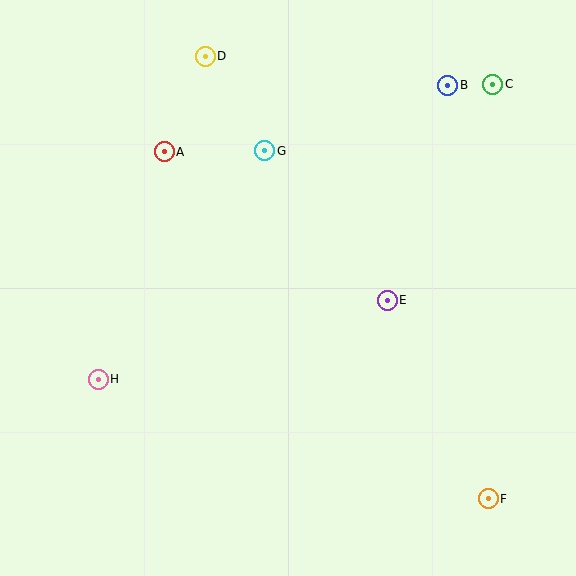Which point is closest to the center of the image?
Point E at (387, 300) is closest to the center.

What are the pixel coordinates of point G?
Point G is at (265, 151).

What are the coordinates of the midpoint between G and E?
The midpoint between G and E is at (326, 226).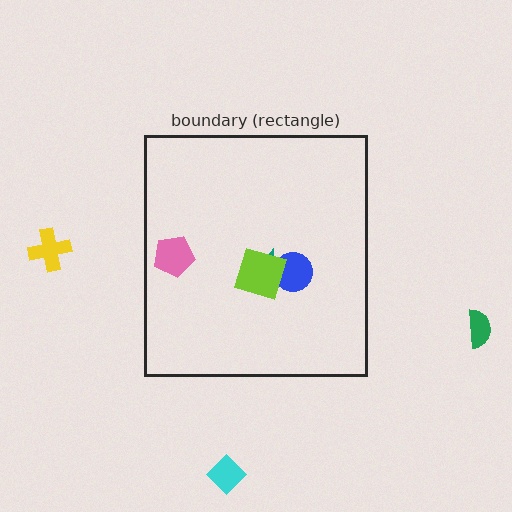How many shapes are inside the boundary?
4 inside, 3 outside.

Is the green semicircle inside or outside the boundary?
Outside.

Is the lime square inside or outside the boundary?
Inside.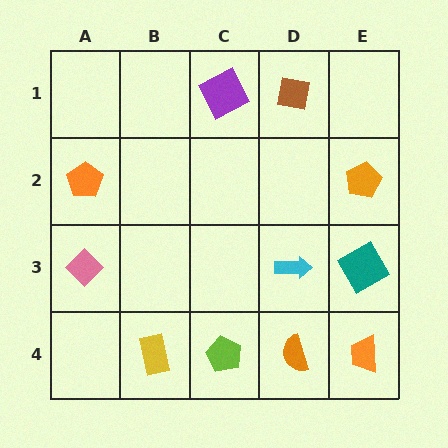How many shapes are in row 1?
2 shapes.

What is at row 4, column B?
A yellow rectangle.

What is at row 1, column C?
A purple square.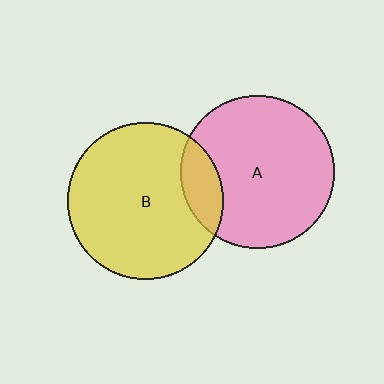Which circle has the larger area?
Circle B (yellow).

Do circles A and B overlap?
Yes.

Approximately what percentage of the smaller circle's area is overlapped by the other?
Approximately 15%.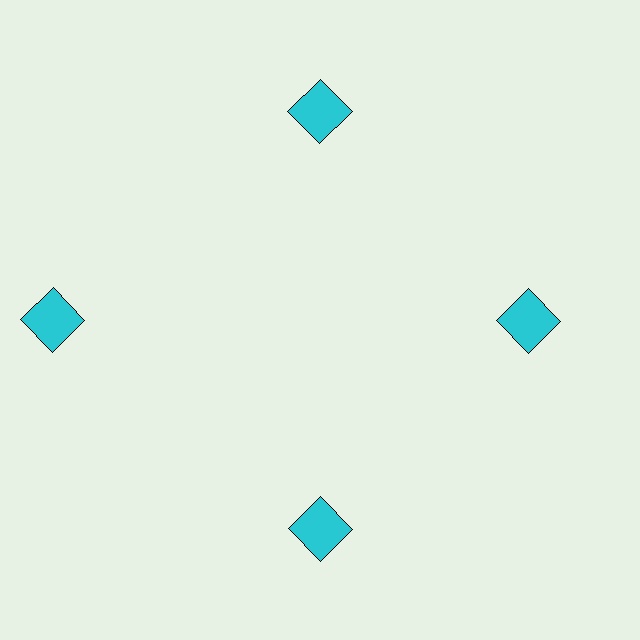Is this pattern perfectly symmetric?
No. The 4 cyan squares are arranged in a ring, but one element near the 9 o'clock position is pushed outward from the center, breaking the 4-fold rotational symmetry.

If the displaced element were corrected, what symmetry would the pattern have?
It would have 4-fold rotational symmetry — the pattern would map onto itself every 90 degrees.